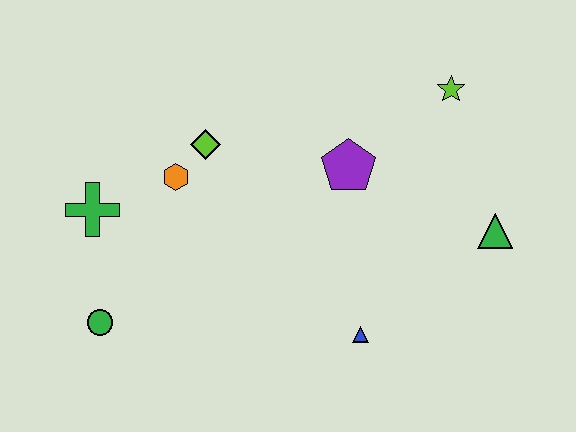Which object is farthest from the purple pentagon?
The green circle is farthest from the purple pentagon.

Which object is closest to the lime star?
The purple pentagon is closest to the lime star.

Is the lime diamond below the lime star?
Yes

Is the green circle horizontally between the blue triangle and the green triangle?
No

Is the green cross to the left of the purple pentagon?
Yes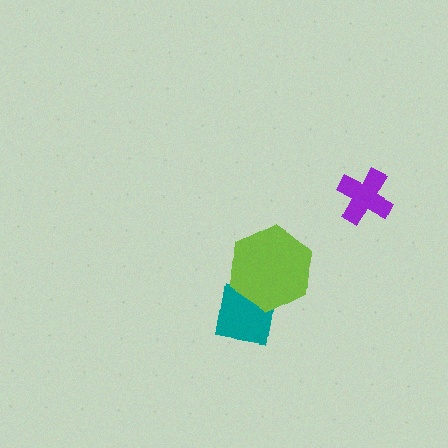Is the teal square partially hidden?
Yes, it is partially covered by another shape.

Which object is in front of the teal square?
The lime hexagon is in front of the teal square.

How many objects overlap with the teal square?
1 object overlaps with the teal square.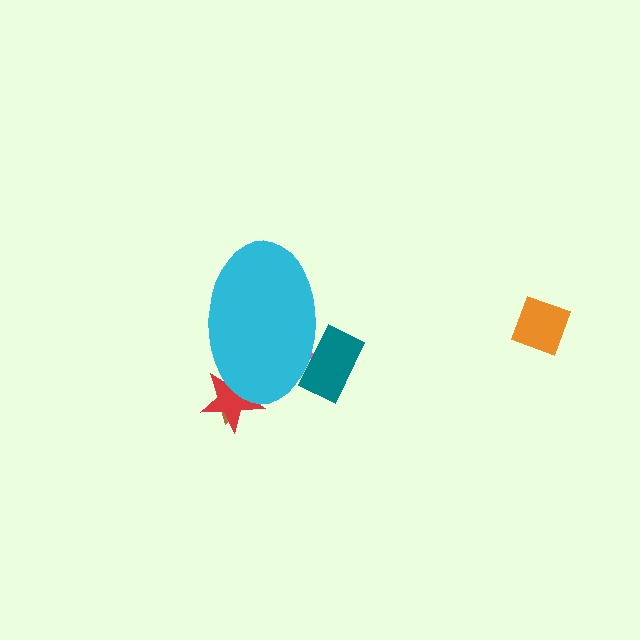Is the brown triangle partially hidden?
Yes, the brown triangle is partially hidden behind the cyan ellipse.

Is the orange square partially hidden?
No, the orange square is fully visible.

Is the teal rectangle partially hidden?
Yes, the teal rectangle is partially hidden behind the cyan ellipse.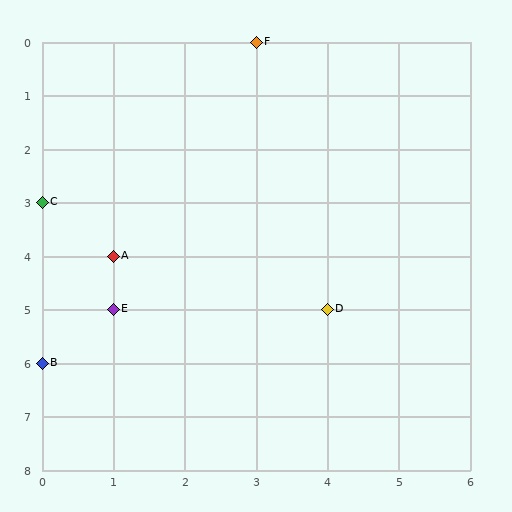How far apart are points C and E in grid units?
Points C and E are 1 column and 2 rows apart (about 2.2 grid units diagonally).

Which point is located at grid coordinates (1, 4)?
Point A is at (1, 4).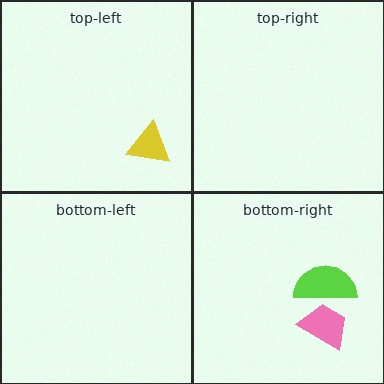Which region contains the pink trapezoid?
The bottom-right region.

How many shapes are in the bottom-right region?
2.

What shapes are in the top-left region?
The yellow triangle.